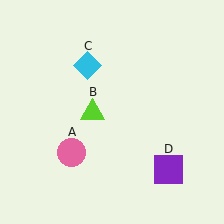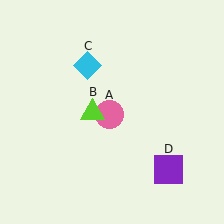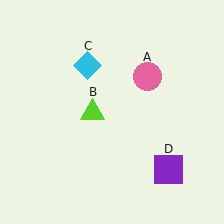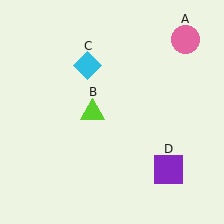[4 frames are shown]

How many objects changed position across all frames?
1 object changed position: pink circle (object A).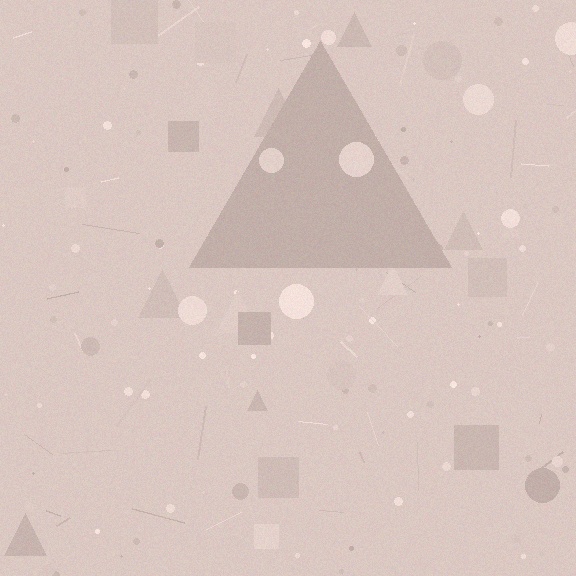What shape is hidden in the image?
A triangle is hidden in the image.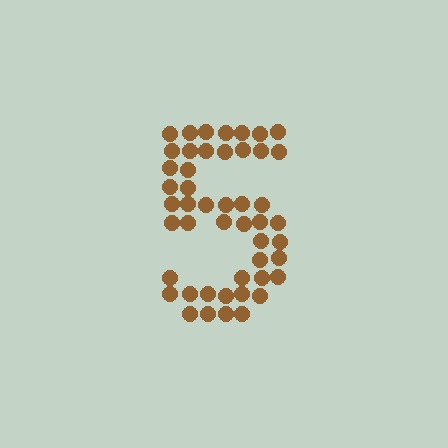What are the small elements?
The small elements are circles.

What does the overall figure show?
The overall figure shows the digit 5.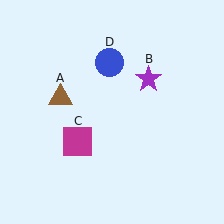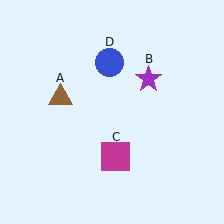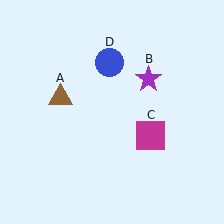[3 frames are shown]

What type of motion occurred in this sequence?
The magenta square (object C) rotated counterclockwise around the center of the scene.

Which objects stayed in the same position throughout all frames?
Brown triangle (object A) and purple star (object B) and blue circle (object D) remained stationary.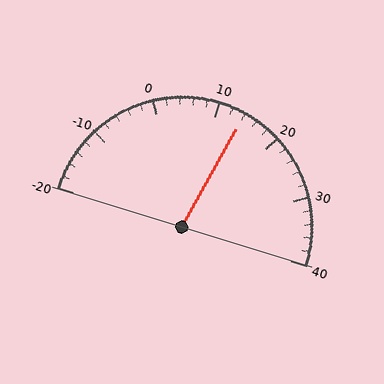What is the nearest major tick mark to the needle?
The nearest major tick mark is 10.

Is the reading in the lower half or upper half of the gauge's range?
The reading is in the upper half of the range (-20 to 40).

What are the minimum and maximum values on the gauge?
The gauge ranges from -20 to 40.